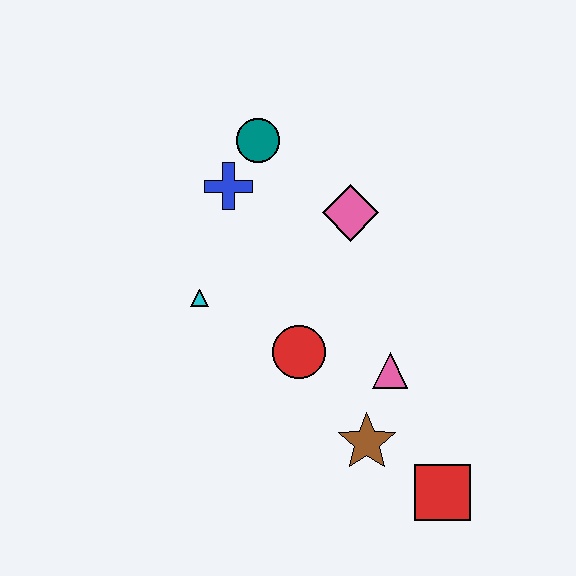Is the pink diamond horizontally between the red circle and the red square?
Yes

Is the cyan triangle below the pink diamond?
Yes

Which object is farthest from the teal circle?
The red square is farthest from the teal circle.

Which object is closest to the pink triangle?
The brown star is closest to the pink triangle.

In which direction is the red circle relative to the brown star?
The red circle is above the brown star.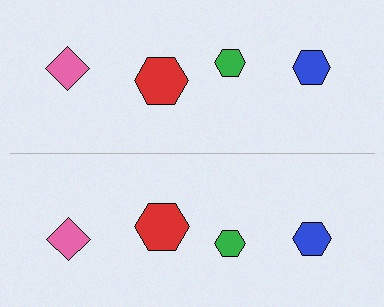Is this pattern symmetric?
Yes, this pattern has bilateral (reflection) symmetry.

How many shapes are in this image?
There are 8 shapes in this image.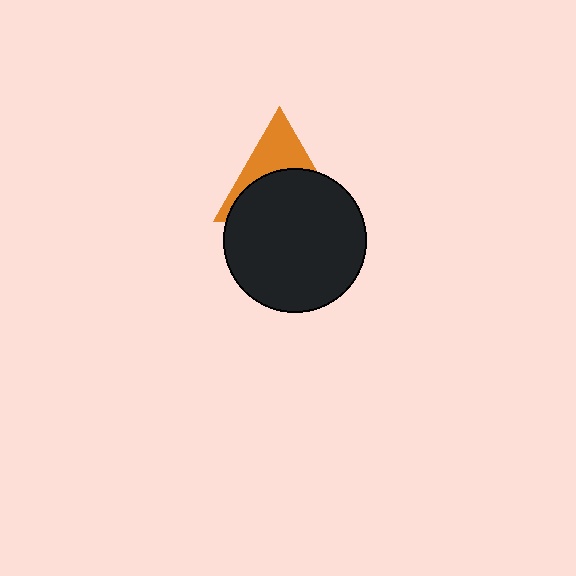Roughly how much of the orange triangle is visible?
A small part of it is visible (roughly 40%).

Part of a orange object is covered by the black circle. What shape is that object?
It is a triangle.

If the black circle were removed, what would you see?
You would see the complete orange triangle.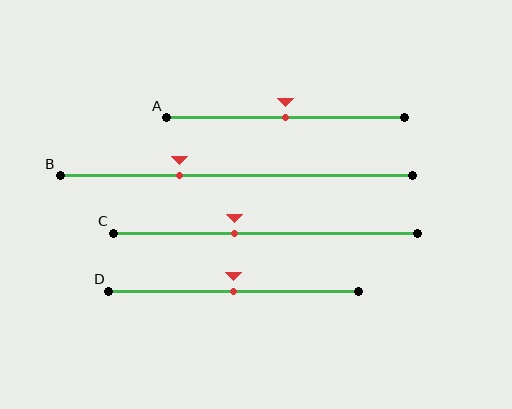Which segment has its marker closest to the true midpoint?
Segment A has its marker closest to the true midpoint.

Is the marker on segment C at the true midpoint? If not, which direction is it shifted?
No, the marker on segment C is shifted to the left by about 10% of the segment length.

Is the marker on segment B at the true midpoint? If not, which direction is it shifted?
No, the marker on segment B is shifted to the left by about 16% of the segment length.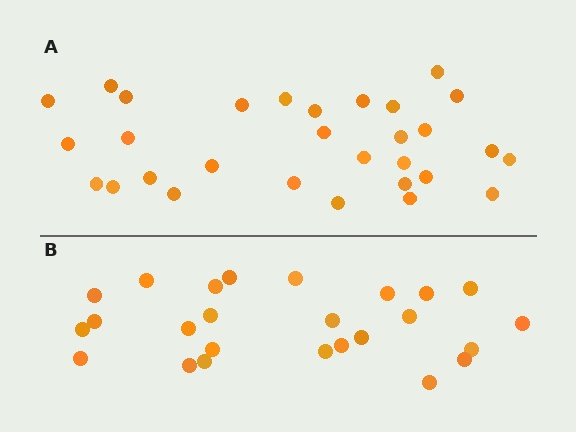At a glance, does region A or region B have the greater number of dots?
Region A (the top region) has more dots.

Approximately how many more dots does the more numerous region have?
Region A has about 5 more dots than region B.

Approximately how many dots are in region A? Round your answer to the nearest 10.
About 30 dots.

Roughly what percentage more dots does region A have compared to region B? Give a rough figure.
About 20% more.